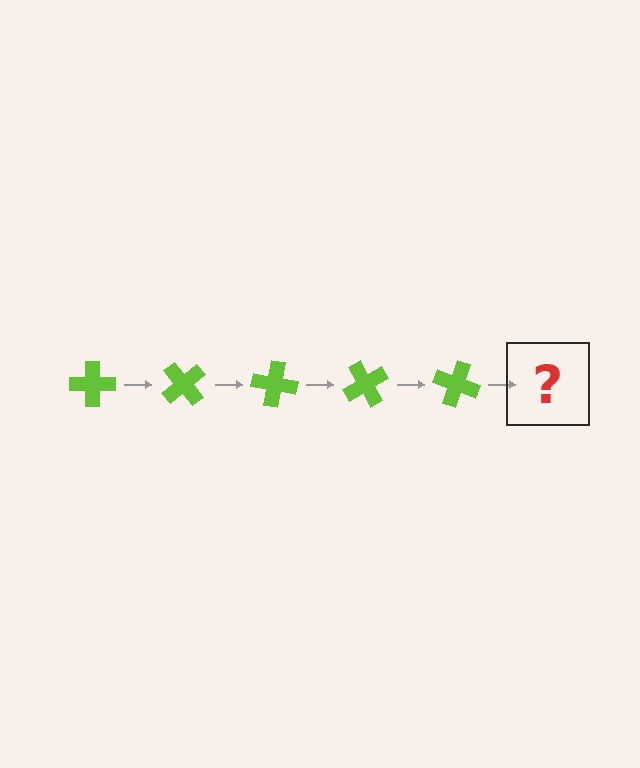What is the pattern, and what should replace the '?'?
The pattern is that the cross rotates 50 degrees each step. The '?' should be a lime cross rotated 250 degrees.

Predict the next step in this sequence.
The next step is a lime cross rotated 250 degrees.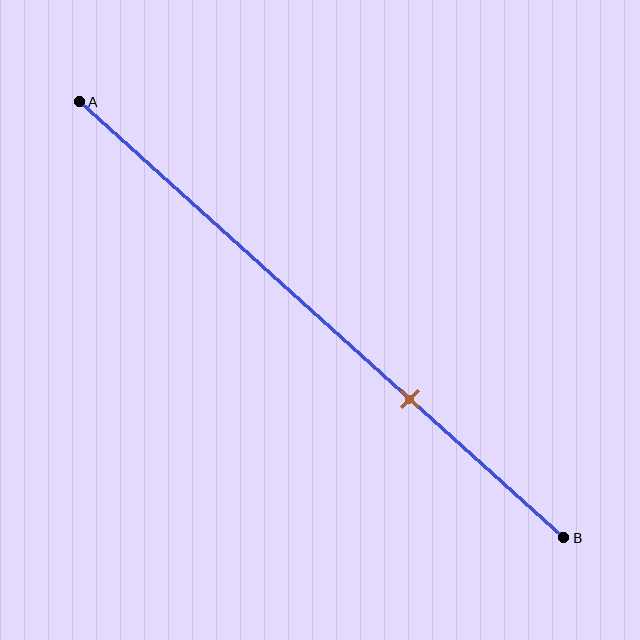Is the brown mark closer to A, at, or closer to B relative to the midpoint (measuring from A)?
The brown mark is closer to point B than the midpoint of segment AB.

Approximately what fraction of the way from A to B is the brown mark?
The brown mark is approximately 70% of the way from A to B.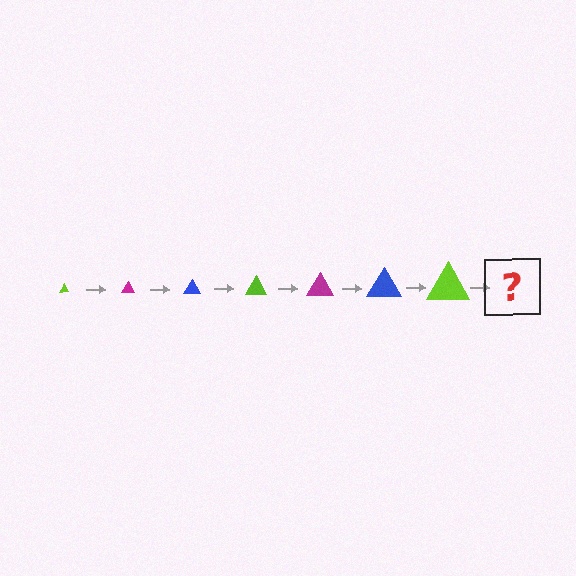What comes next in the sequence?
The next element should be a magenta triangle, larger than the previous one.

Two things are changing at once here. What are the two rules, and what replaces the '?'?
The two rules are that the triangle grows larger each step and the color cycles through lime, magenta, and blue. The '?' should be a magenta triangle, larger than the previous one.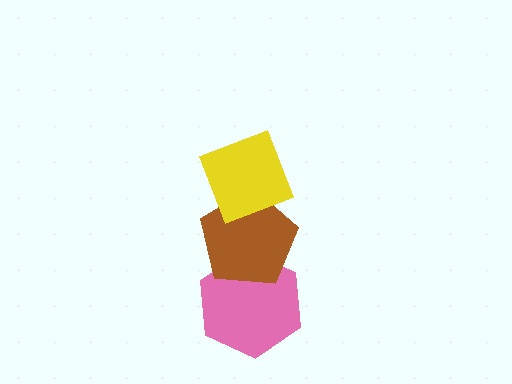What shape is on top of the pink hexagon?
The brown pentagon is on top of the pink hexagon.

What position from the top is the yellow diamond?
The yellow diamond is 1st from the top.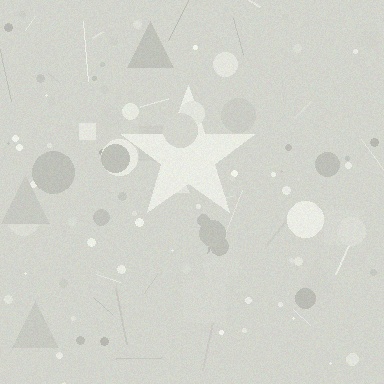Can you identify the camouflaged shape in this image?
The camouflaged shape is a star.